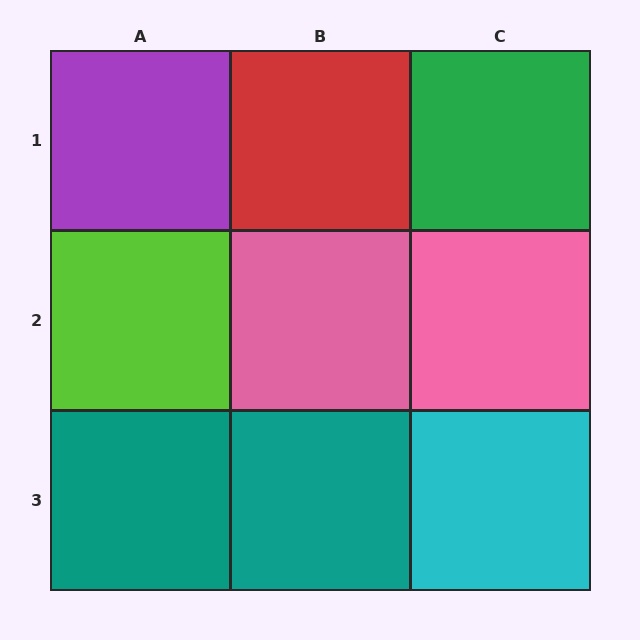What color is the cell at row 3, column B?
Teal.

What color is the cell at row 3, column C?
Cyan.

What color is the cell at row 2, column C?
Pink.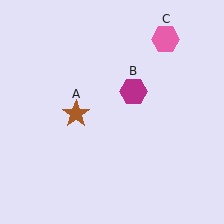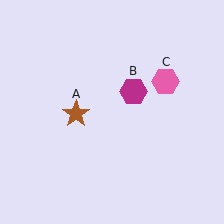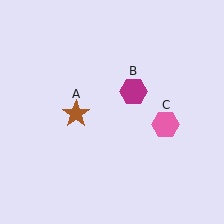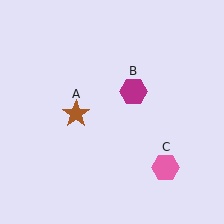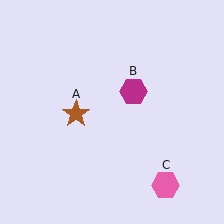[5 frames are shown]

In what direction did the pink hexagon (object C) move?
The pink hexagon (object C) moved down.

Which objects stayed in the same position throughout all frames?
Brown star (object A) and magenta hexagon (object B) remained stationary.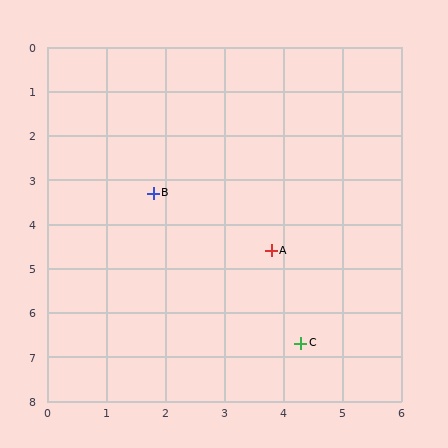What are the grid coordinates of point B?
Point B is at approximately (1.8, 3.3).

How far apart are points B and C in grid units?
Points B and C are about 4.2 grid units apart.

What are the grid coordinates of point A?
Point A is at approximately (3.8, 4.6).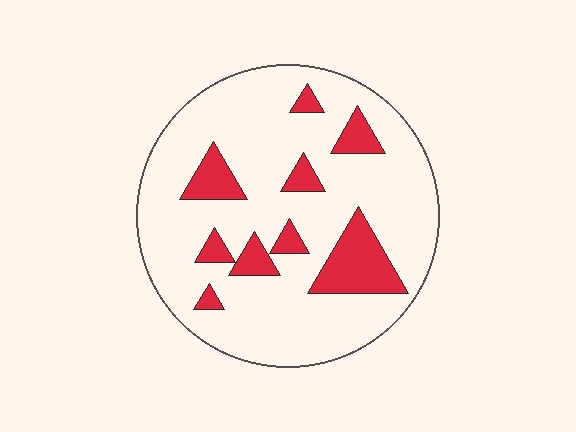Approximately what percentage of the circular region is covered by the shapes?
Approximately 15%.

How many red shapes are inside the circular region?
9.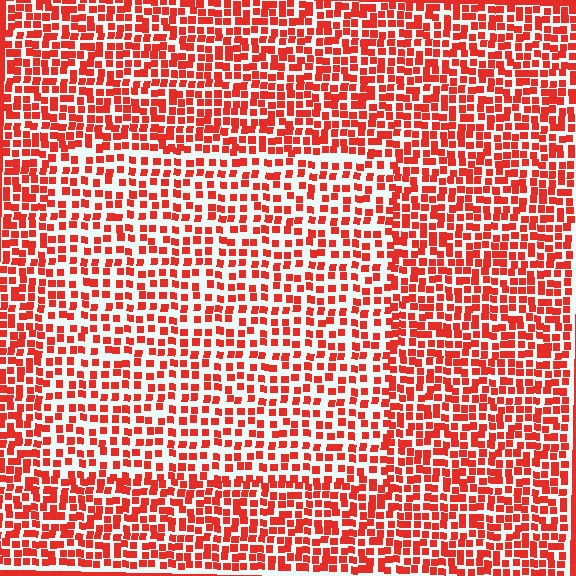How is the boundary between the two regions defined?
The boundary is defined by a change in element density (approximately 1.5x ratio). All elements are the same color, size, and shape.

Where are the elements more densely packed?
The elements are more densely packed outside the rectangle boundary.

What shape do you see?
I see a rectangle.